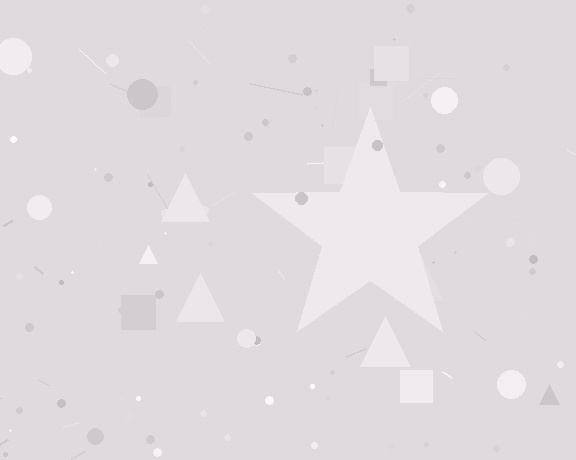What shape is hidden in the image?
A star is hidden in the image.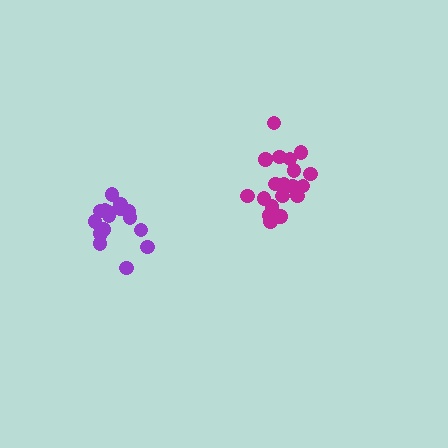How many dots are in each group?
Group 1: 17 dots, Group 2: 21 dots (38 total).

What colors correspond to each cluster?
The clusters are colored: purple, magenta.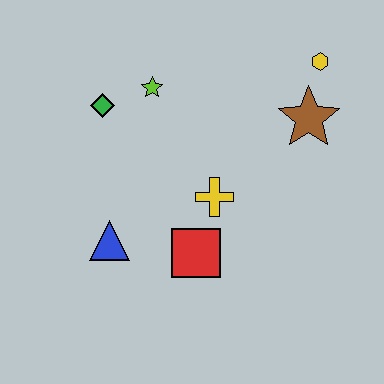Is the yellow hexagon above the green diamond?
Yes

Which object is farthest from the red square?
The yellow hexagon is farthest from the red square.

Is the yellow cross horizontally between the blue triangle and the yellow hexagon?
Yes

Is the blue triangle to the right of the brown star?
No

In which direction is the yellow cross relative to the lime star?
The yellow cross is below the lime star.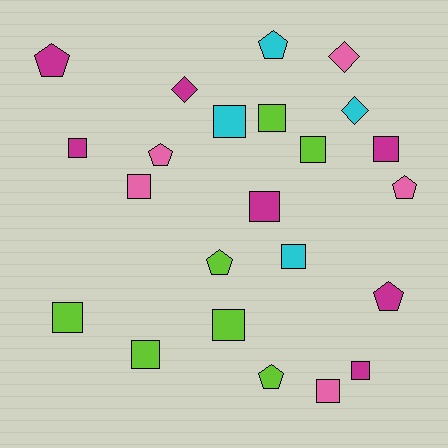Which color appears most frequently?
Lime, with 7 objects.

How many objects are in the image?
There are 23 objects.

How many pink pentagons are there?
There are 2 pink pentagons.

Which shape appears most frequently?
Square, with 13 objects.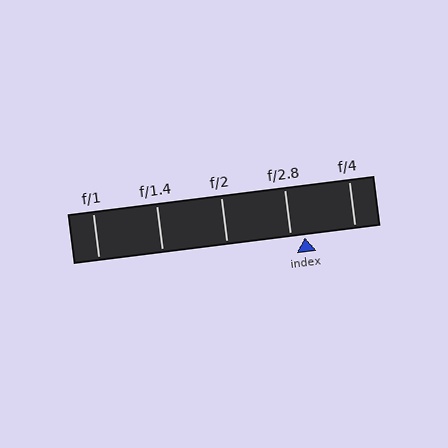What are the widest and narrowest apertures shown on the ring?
The widest aperture shown is f/1 and the narrowest is f/4.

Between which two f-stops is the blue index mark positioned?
The index mark is between f/2.8 and f/4.